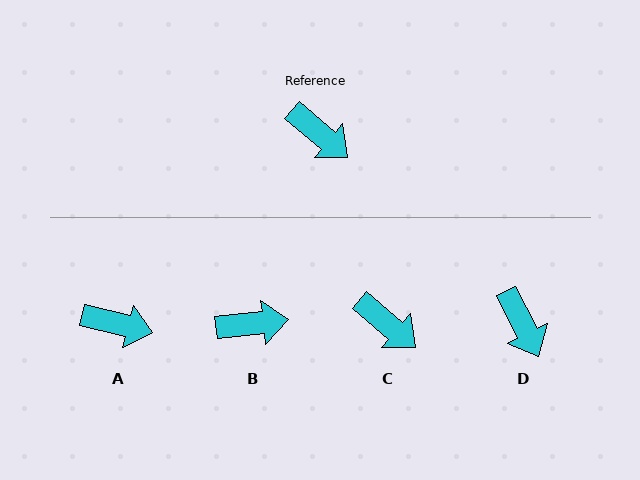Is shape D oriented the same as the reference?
No, it is off by about 23 degrees.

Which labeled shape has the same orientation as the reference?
C.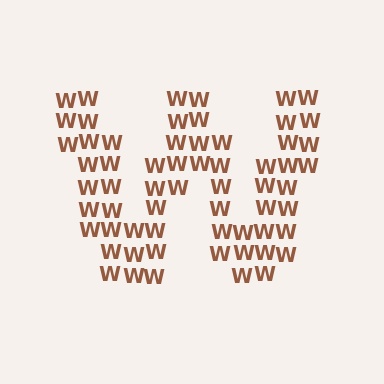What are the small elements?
The small elements are letter W's.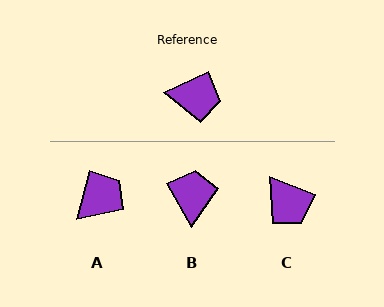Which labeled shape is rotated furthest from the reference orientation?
B, about 94 degrees away.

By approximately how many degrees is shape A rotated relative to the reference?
Approximately 50 degrees counter-clockwise.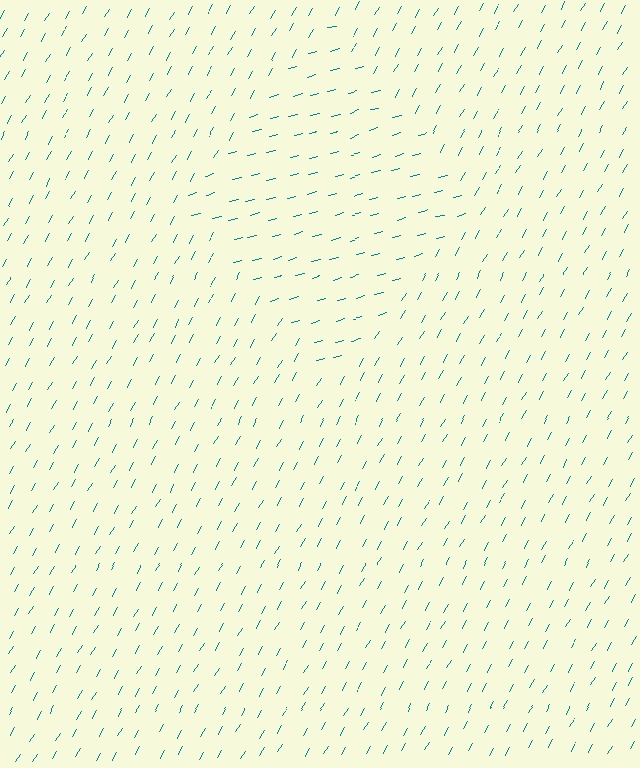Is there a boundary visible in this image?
Yes, there is a texture boundary formed by a change in line orientation.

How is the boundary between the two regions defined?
The boundary is defined purely by a change in line orientation (approximately 45 degrees difference). All lines are the same color and thickness.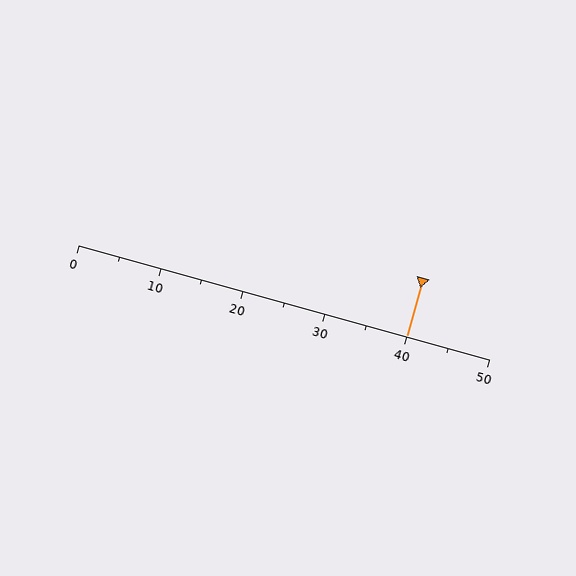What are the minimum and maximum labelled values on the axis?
The axis runs from 0 to 50.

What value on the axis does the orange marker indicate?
The marker indicates approximately 40.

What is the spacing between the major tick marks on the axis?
The major ticks are spaced 10 apart.